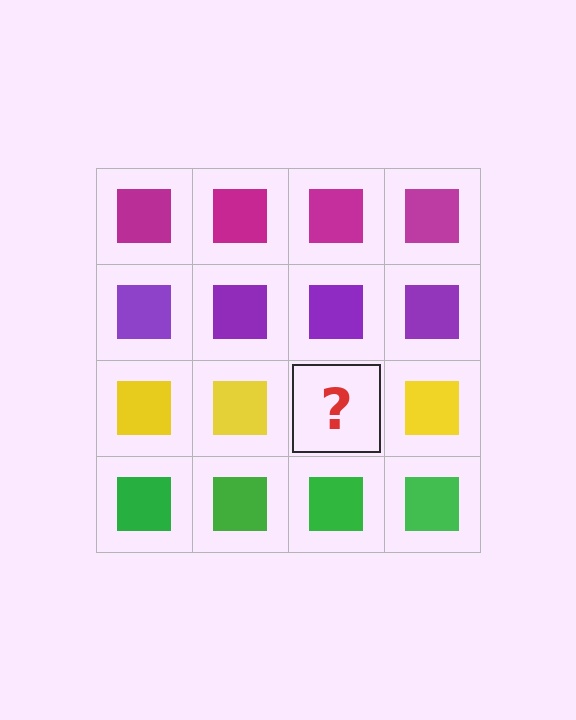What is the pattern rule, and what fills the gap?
The rule is that each row has a consistent color. The gap should be filled with a yellow square.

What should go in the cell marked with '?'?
The missing cell should contain a yellow square.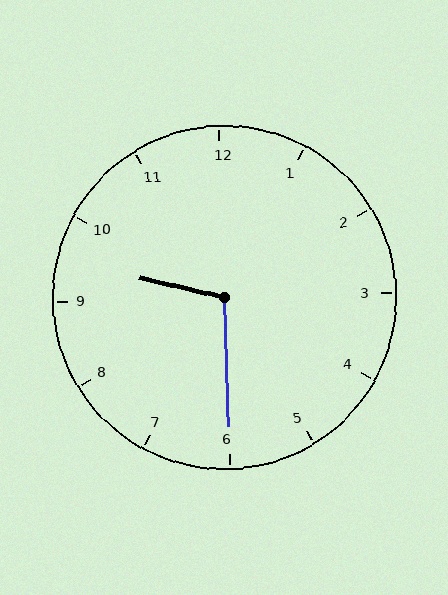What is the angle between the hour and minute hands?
Approximately 105 degrees.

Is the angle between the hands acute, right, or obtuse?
It is obtuse.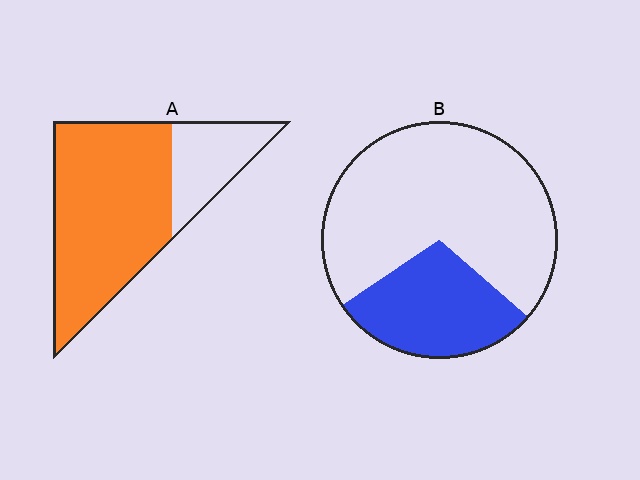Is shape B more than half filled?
No.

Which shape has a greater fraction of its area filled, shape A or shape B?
Shape A.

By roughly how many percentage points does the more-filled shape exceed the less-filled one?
By roughly 45 percentage points (A over B).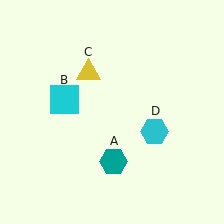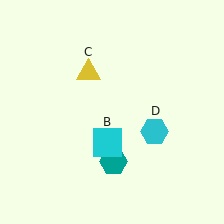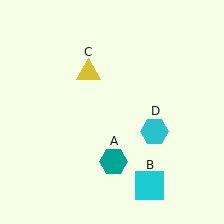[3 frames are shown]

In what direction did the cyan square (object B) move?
The cyan square (object B) moved down and to the right.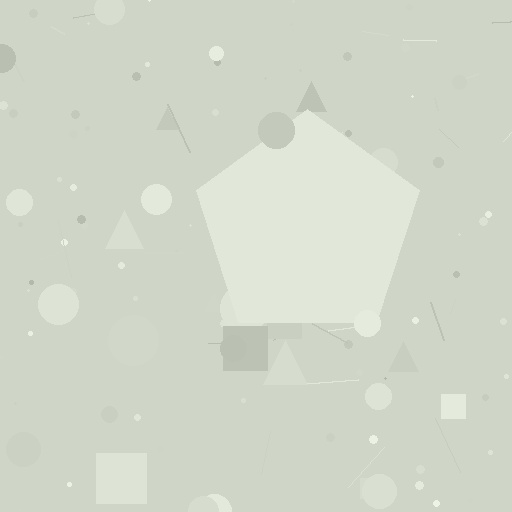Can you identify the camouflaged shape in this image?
The camouflaged shape is a pentagon.